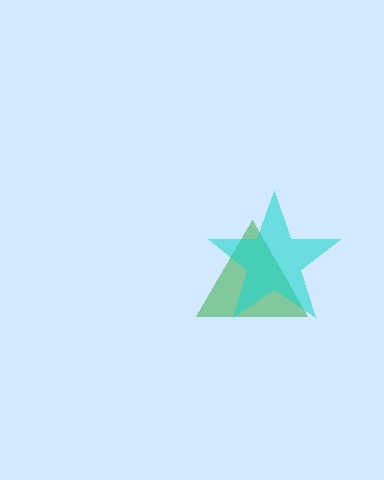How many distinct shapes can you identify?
There are 2 distinct shapes: a green triangle, a cyan star.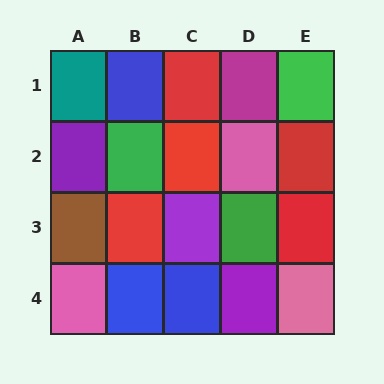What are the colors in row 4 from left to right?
Pink, blue, blue, purple, pink.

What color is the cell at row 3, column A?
Brown.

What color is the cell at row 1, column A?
Teal.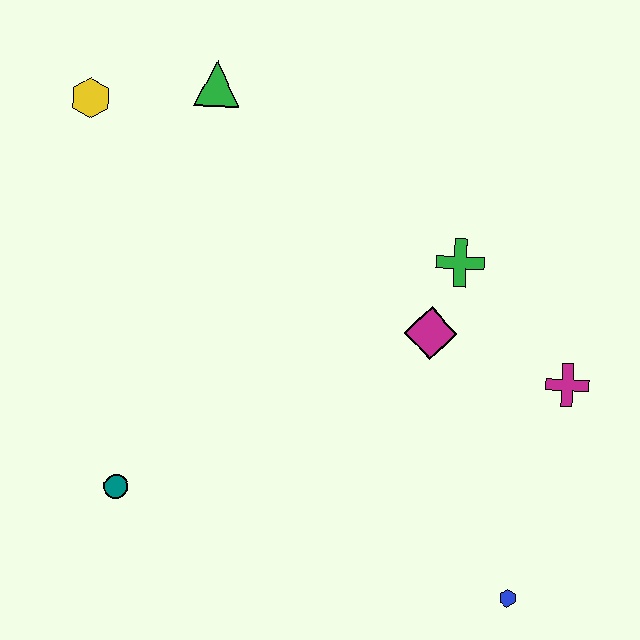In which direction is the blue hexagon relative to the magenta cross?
The blue hexagon is below the magenta cross.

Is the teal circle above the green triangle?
No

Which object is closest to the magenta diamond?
The green cross is closest to the magenta diamond.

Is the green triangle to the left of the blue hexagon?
Yes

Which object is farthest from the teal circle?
The magenta cross is farthest from the teal circle.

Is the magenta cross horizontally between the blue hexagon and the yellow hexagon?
No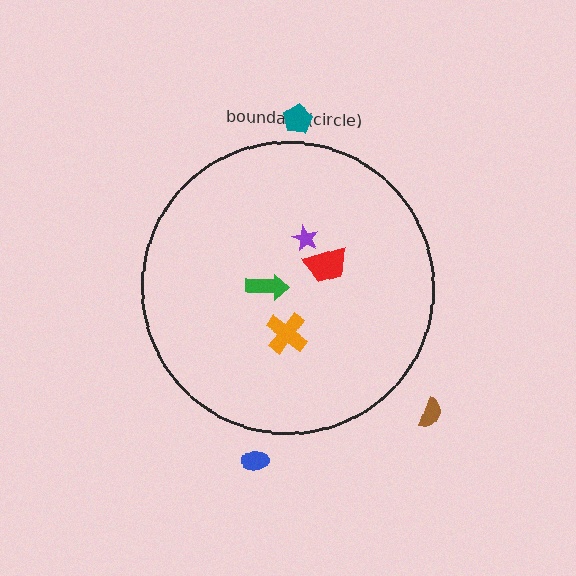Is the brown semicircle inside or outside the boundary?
Outside.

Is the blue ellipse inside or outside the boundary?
Outside.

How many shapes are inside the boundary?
4 inside, 3 outside.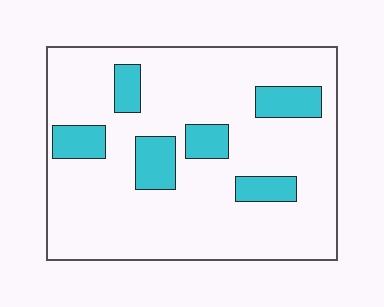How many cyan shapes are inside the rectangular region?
6.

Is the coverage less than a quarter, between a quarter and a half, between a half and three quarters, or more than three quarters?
Less than a quarter.